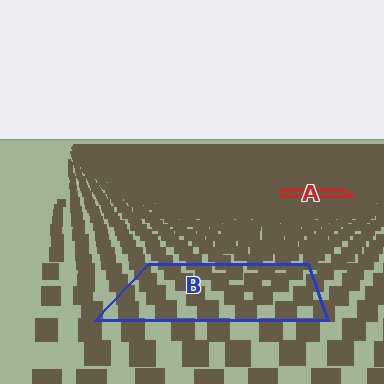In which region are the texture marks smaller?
The texture marks are smaller in region A, because it is farther away.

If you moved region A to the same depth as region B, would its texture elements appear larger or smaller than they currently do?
They would appear larger. At a closer depth, the same texture elements are projected at a bigger on-screen size.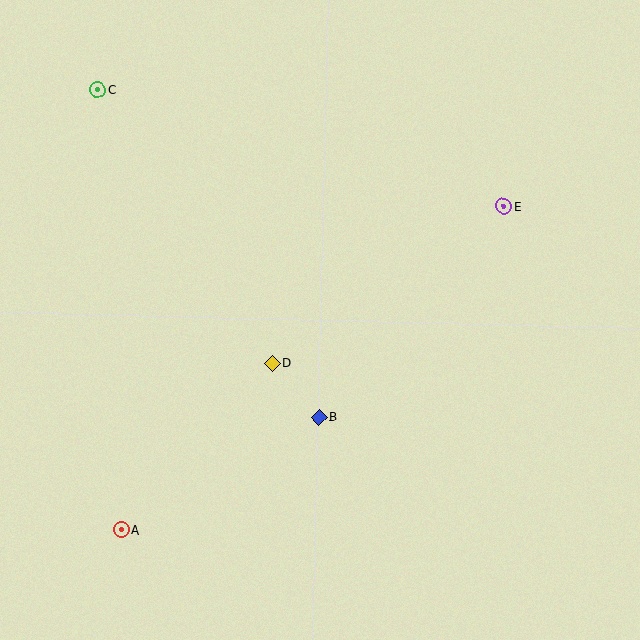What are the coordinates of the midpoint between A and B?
The midpoint between A and B is at (220, 474).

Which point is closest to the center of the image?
Point D at (272, 363) is closest to the center.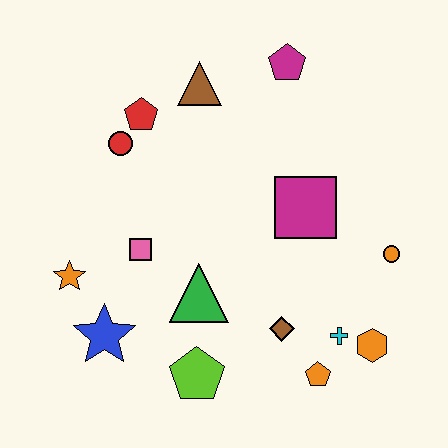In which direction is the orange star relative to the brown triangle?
The orange star is below the brown triangle.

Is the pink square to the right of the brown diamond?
No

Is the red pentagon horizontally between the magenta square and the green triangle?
No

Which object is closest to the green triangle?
The pink square is closest to the green triangle.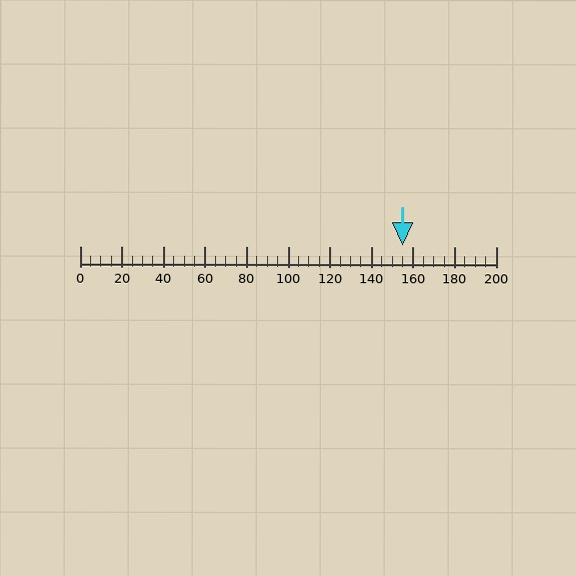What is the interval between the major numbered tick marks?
The major tick marks are spaced 20 units apart.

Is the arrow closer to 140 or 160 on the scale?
The arrow is closer to 160.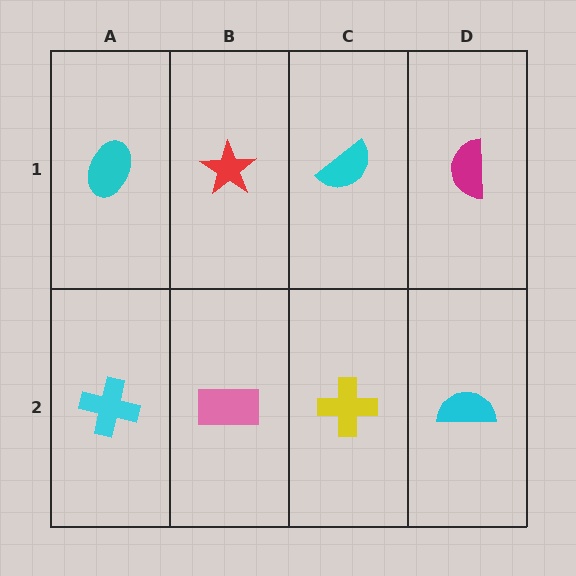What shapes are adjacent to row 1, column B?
A pink rectangle (row 2, column B), a cyan ellipse (row 1, column A), a cyan semicircle (row 1, column C).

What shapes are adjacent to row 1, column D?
A cyan semicircle (row 2, column D), a cyan semicircle (row 1, column C).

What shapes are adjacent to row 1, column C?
A yellow cross (row 2, column C), a red star (row 1, column B), a magenta semicircle (row 1, column D).